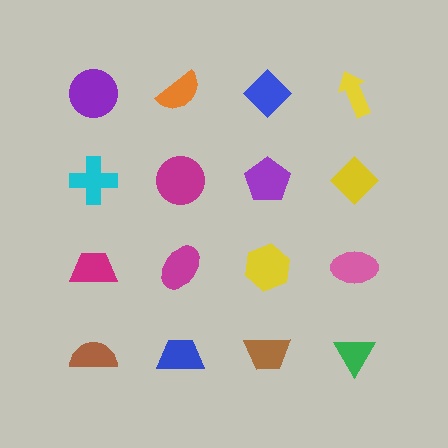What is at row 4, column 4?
A green triangle.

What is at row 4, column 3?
A brown trapezoid.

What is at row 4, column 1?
A brown semicircle.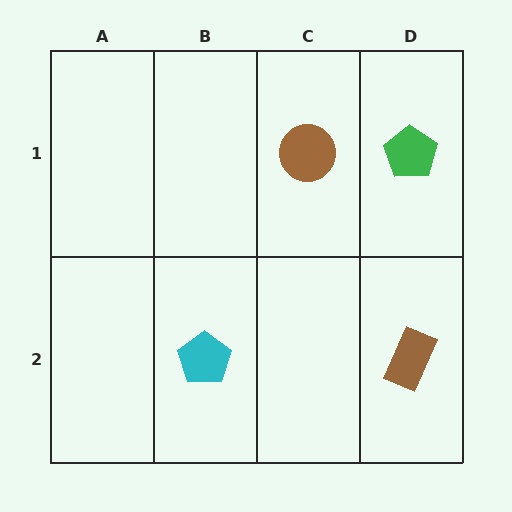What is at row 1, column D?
A green pentagon.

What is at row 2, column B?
A cyan pentagon.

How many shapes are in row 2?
2 shapes.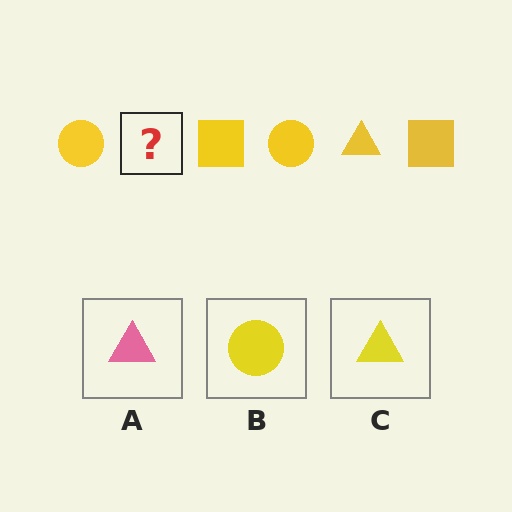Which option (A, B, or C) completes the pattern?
C.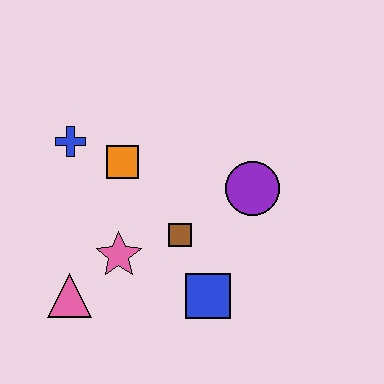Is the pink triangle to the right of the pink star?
No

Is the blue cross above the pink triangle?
Yes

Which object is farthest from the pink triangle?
The purple circle is farthest from the pink triangle.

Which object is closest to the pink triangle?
The pink star is closest to the pink triangle.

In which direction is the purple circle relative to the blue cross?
The purple circle is to the right of the blue cross.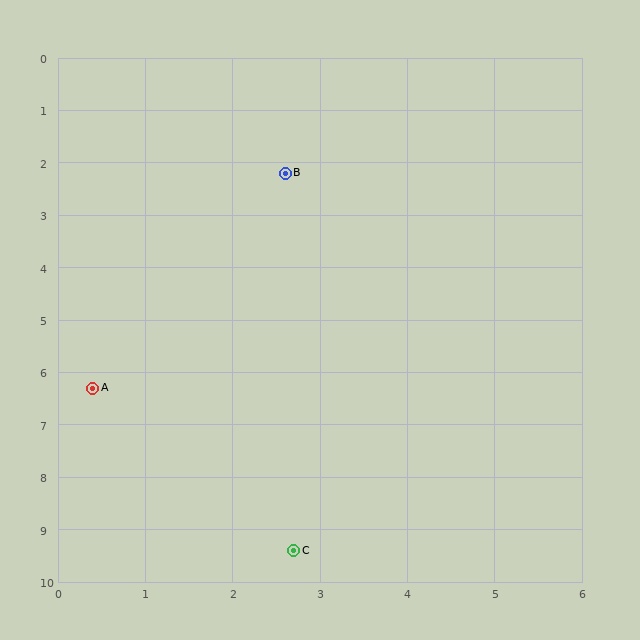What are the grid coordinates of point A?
Point A is at approximately (0.4, 6.3).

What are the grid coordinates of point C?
Point C is at approximately (2.7, 9.4).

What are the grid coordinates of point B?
Point B is at approximately (2.6, 2.2).